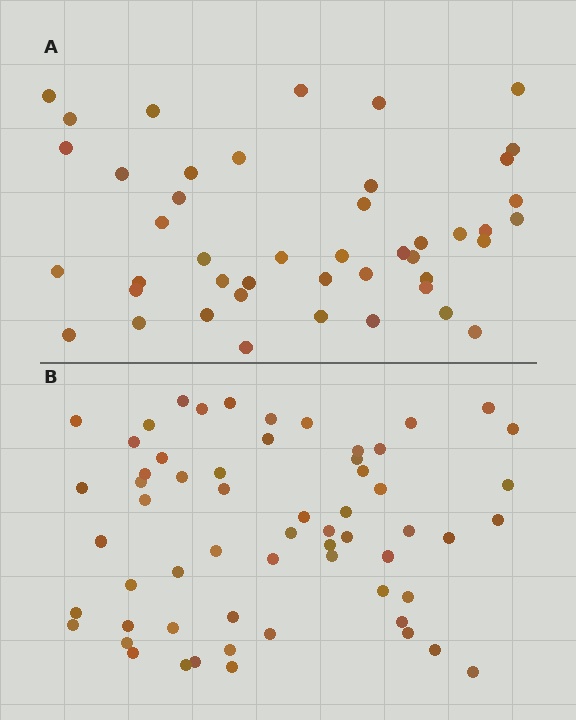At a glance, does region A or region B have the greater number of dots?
Region B (the bottom region) has more dots.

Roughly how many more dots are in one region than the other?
Region B has approximately 15 more dots than region A.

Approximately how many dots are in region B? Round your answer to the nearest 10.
About 60 dots.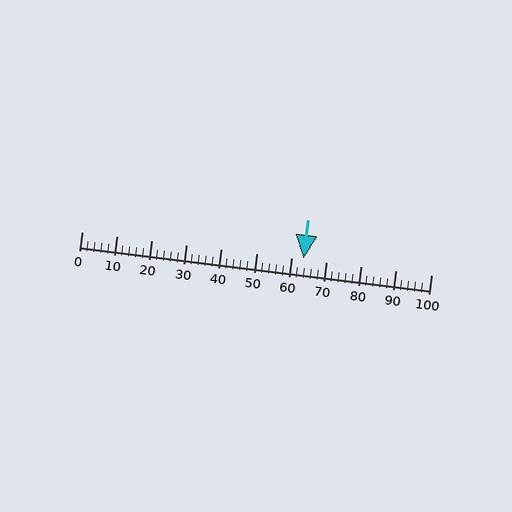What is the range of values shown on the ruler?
The ruler shows values from 0 to 100.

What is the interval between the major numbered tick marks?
The major tick marks are spaced 10 units apart.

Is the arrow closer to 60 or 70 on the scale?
The arrow is closer to 60.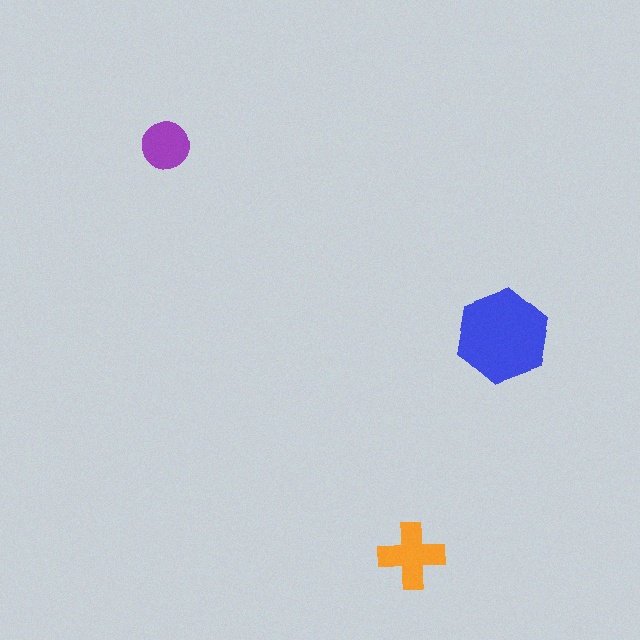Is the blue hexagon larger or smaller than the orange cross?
Larger.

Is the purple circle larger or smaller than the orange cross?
Smaller.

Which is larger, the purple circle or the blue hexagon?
The blue hexagon.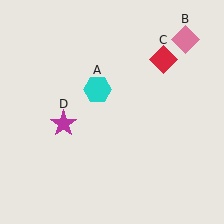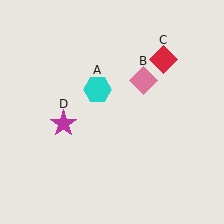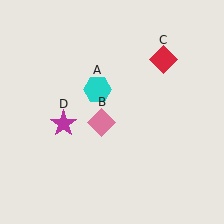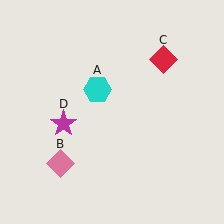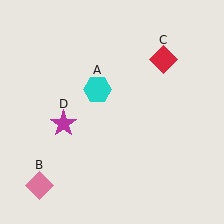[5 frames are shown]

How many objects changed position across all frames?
1 object changed position: pink diamond (object B).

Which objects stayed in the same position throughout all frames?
Cyan hexagon (object A) and red diamond (object C) and magenta star (object D) remained stationary.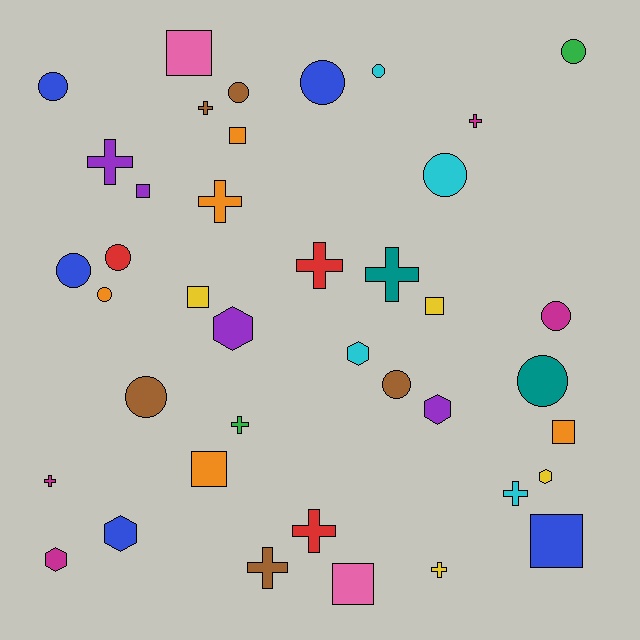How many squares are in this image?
There are 9 squares.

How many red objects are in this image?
There are 3 red objects.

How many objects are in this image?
There are 40 objects.